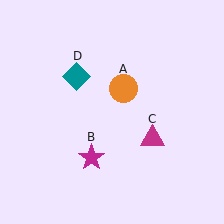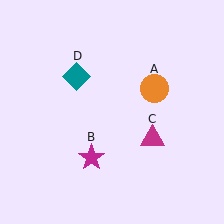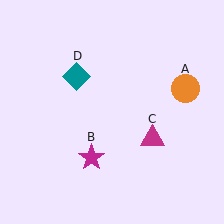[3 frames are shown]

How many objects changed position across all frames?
1 object changed position: orange circle (object A).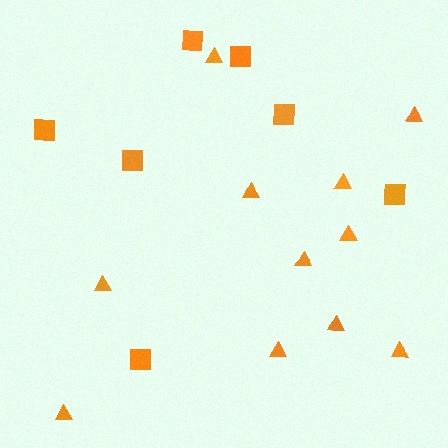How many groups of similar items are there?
There are 2 groups: one group of triangles (11) and one group of squares (7).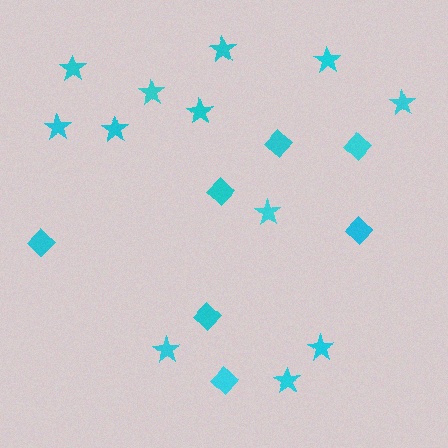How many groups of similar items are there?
There are 2 groups: one group of stars (12) and one group of diamonds (7).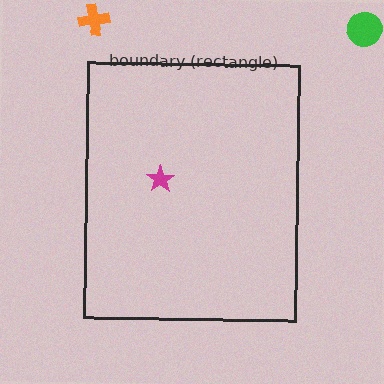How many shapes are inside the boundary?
1 inside, 2 outside.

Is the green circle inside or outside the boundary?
Outside.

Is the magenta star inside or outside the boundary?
Inside.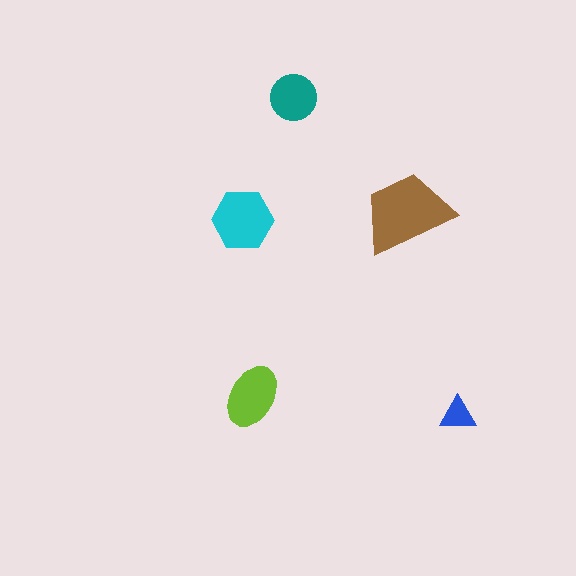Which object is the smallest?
The blue triangle.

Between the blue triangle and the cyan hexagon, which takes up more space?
The cyan hexagon.